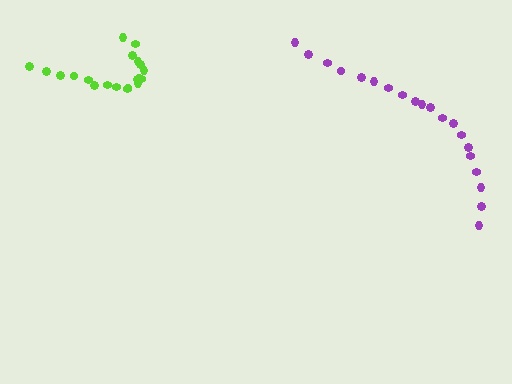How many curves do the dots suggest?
There are 2 distinct paths.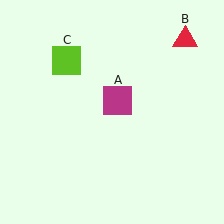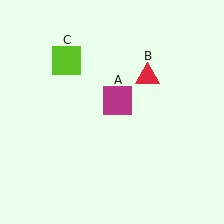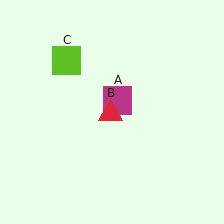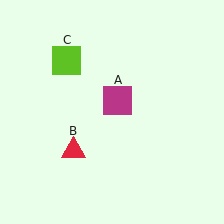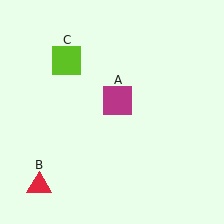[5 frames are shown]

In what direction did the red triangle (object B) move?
The red triangle (object B) moved down and to the left.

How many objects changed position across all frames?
1 object changed position: red triangle (object B).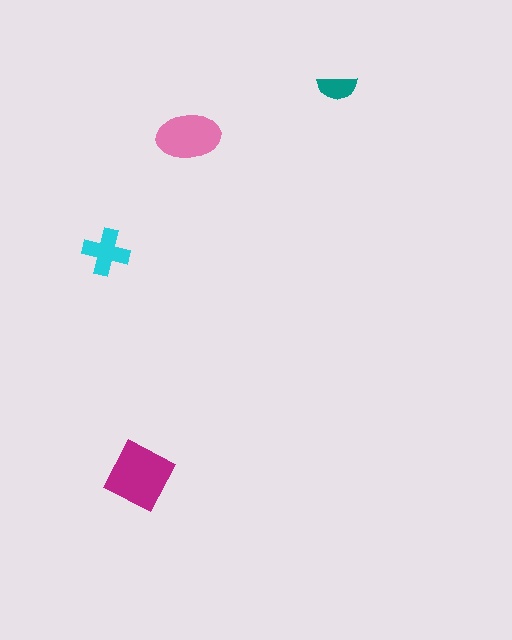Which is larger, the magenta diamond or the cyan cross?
The magenta diamond.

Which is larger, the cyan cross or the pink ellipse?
The pink ellipse.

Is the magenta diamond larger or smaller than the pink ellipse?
Larger.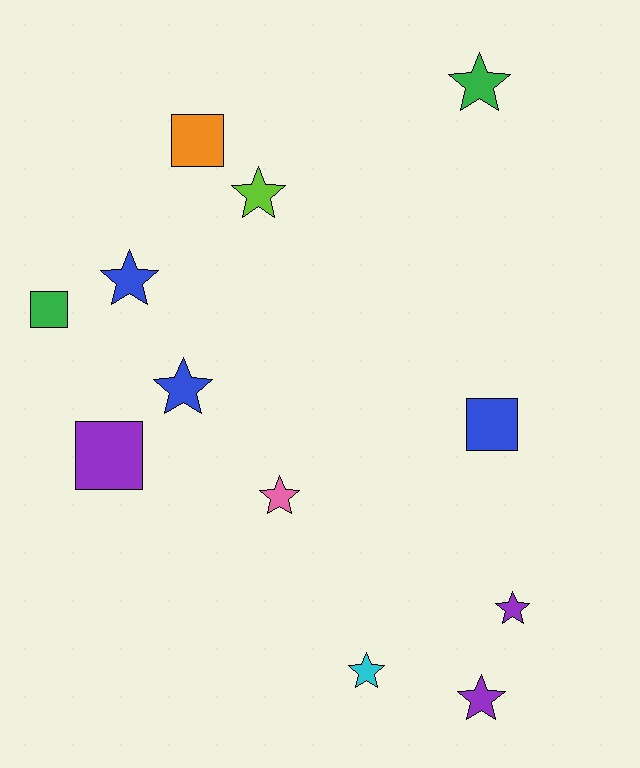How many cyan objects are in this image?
There is 1 cyan object.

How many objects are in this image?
There are 12 objects.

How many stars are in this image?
There are 8 stars.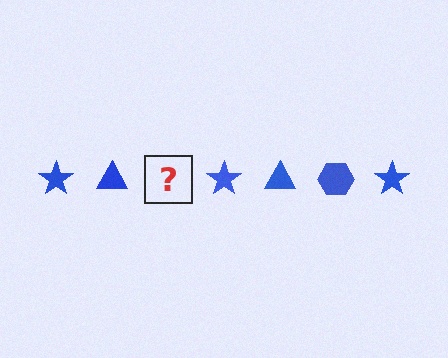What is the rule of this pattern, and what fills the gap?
The rule is that the pattern cycles through star, triangle, hexagon shapes in blue. The gap should be filled with a blue hexagon.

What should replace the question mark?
The question mark should be replaced with a blue hexagon.